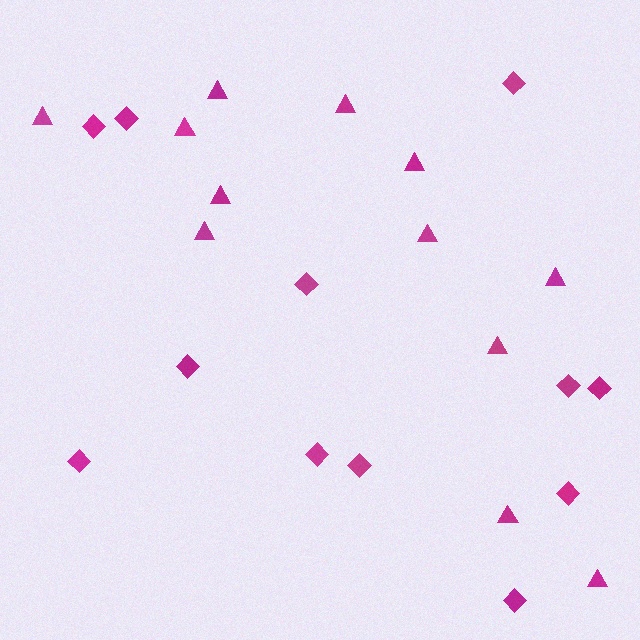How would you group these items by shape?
There are 2 groups: one group of diamonds (12) and one group of triangles (12).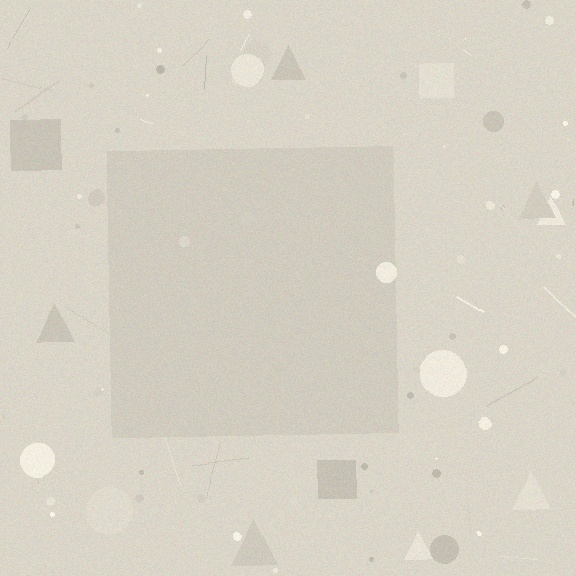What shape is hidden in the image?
A square is hidden in the image.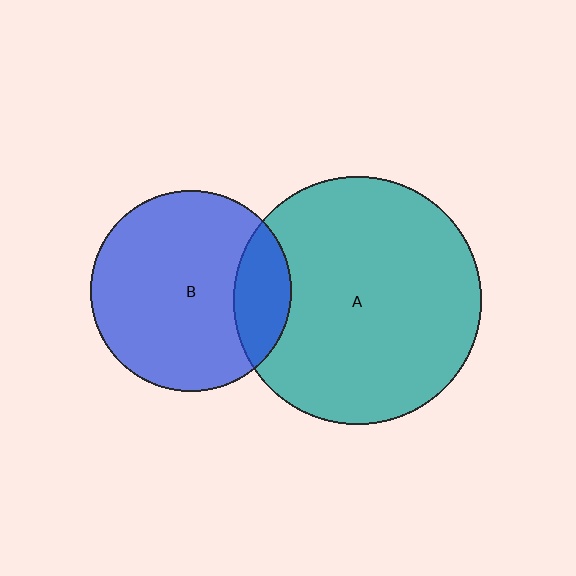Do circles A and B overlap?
Yes.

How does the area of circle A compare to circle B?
Approximately 1.5 times.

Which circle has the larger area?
Circle A (teal).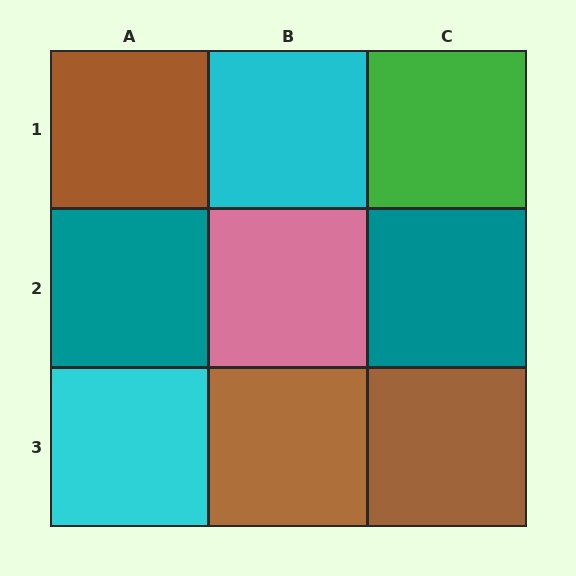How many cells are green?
1 cell is green.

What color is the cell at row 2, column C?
Teal.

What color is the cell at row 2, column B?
Pink.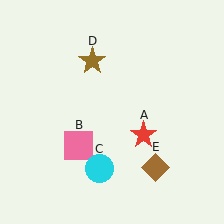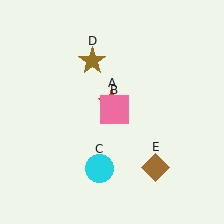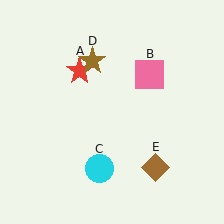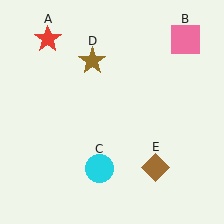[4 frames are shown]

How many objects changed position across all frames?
2 objects changed position: red star (object A), pink square (object B).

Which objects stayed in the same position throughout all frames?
Cyan circle (object C) and brown star (object D) and brown diamond (object E) remained stationary.